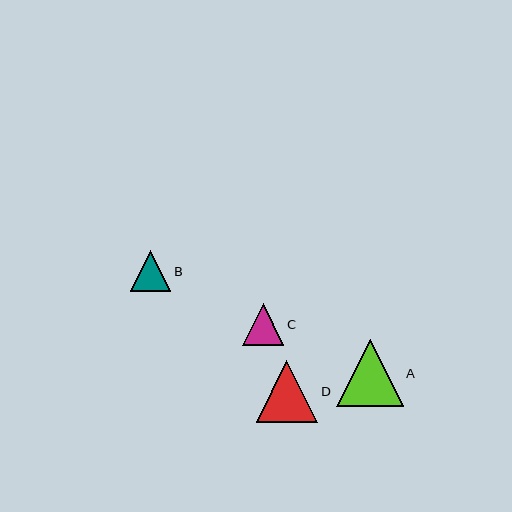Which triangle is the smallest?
Triangle B is the smallest with a size of approximately 41 pixels.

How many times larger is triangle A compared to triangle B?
Triangle A is approximately 1.6 times the size of triangle B.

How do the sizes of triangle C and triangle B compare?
Triangle C and triangle B are approximately the same size.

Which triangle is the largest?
Triangle A is the largest with a size of approximately 66 pixels.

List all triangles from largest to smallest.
From largest to smallest: A, D, C, B.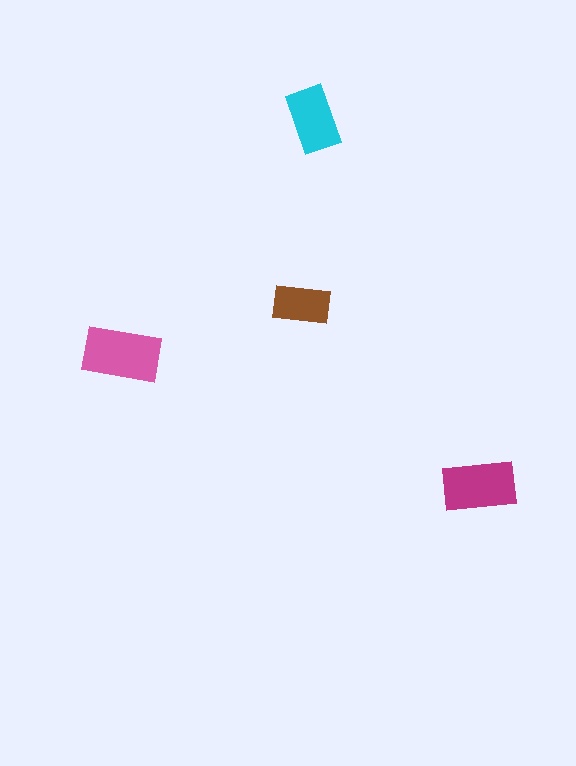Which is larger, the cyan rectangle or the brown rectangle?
The cyan one.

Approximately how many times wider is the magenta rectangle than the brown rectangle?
About 1.5 times wider.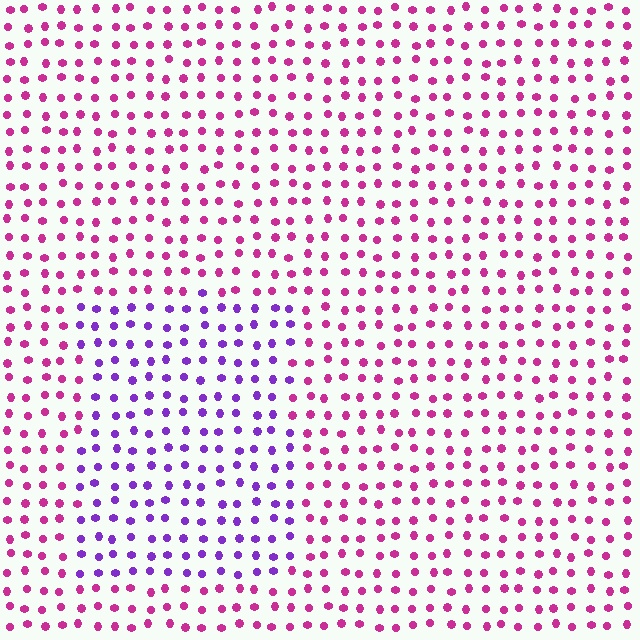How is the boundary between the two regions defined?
The boundary is defined purely by a slight shift in hue (about 47 degrees). Spacing, size, and orientation are identical on both sides.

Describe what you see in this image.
The image is filled with small magenta elements in a uniform arrangement. A rectangle-shaped region is visible where the elements are tinted to a slightly different hue, forming a subtle color boundary.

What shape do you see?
I see a rectangle.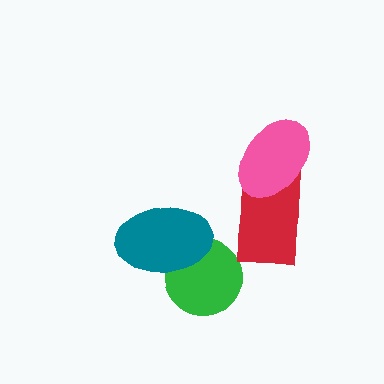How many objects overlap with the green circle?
1 object overlaps with the green circle.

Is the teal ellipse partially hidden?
No, no other shape covers it.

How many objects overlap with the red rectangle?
1 object overlaps with the red rectangle.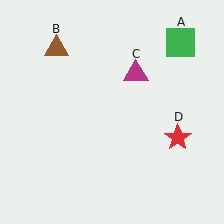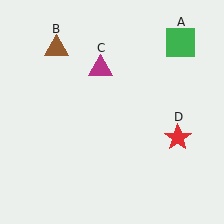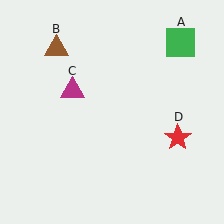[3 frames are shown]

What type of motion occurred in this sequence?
The magenta triangle (object C) rotated counterclockwise around the center of the scene.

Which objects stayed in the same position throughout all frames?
Green square (object A) and brown triangle (object B) and red star (object D) remained stationary.